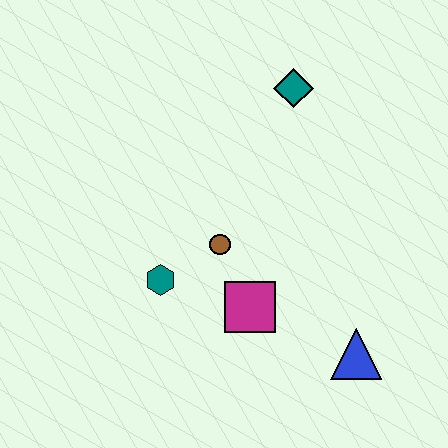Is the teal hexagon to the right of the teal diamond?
No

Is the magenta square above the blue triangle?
Yes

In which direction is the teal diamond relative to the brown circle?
The teal diamond is above the brown circle.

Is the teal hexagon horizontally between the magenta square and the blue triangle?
No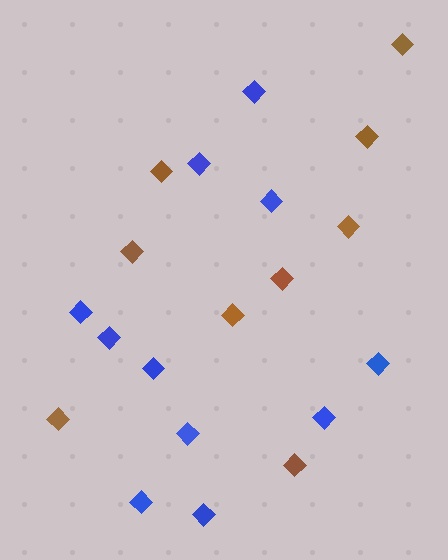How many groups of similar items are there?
There are 2 groups: one group of blue diamonds (11) and one group of brown diamonds (9).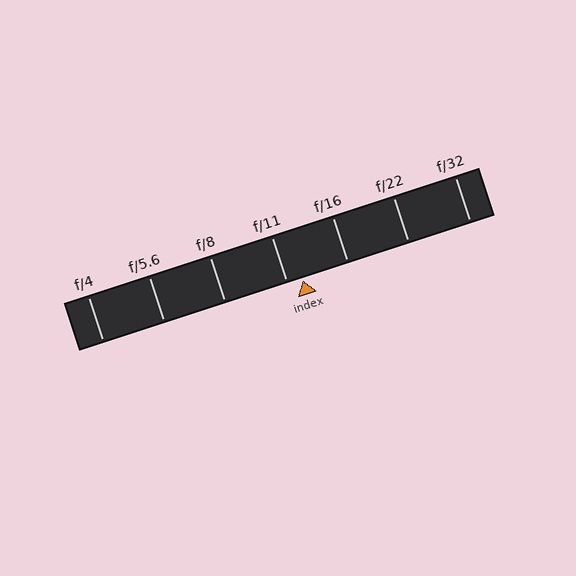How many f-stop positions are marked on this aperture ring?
There are 7 f-stop positions marked.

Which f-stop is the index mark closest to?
The index mark is closest to f/11.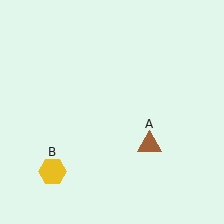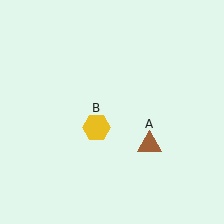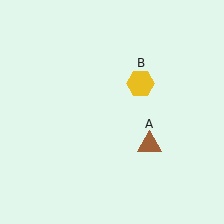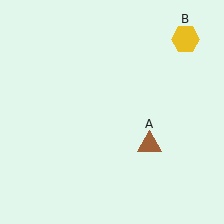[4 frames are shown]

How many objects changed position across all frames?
1 object changed position: yellow hexagon (object B).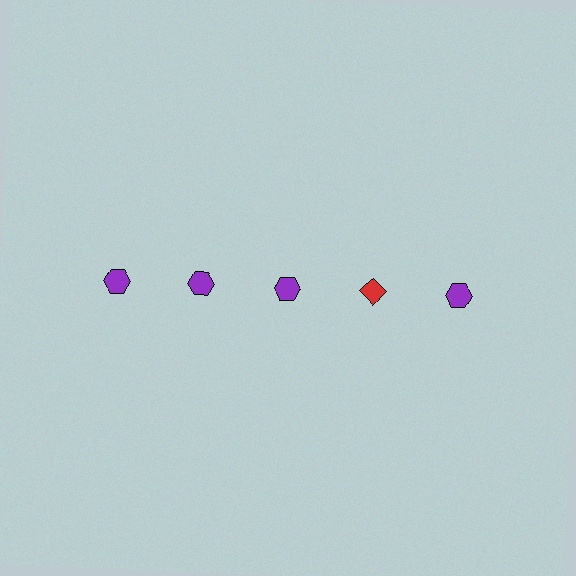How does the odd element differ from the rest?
It differs in both color (red instead of purple) and shape (diamond instead of hexagon).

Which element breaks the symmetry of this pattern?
The red diamond in the top row, second from right column breaks the symmetry. All other shapes are purple hexagons.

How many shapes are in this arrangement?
There are 5 shapes arranged in a grid pattern.